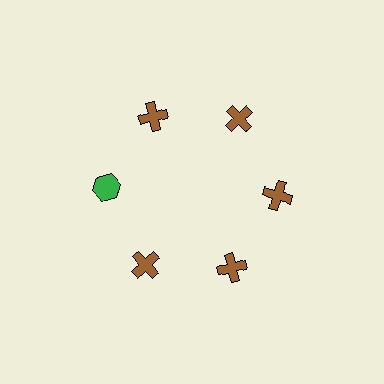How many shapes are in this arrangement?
There are 6 shapes arranged in a ring pattern.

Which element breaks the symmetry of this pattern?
The green hexagon at roughly the 9 o'clock position breaks the symmetry. All other shapes are brown crosses.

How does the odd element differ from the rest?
It differs in both color (green instead of brown) and shape (hexagon instead of cross).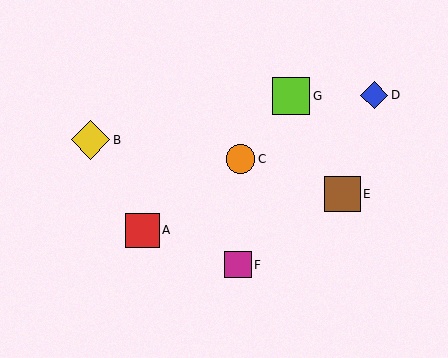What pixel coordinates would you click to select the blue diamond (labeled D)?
Click at (374, 95) to select the blue diamond D.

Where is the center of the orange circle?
The center of the orange circle is at (241, 159).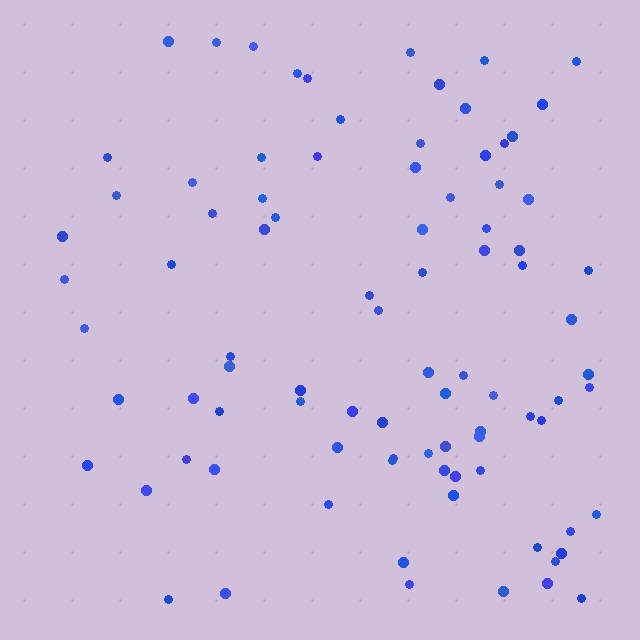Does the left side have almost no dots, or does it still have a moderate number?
Still a moderate number, just noticeably fewer than the right.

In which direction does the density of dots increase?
From left to right, with the right side densest.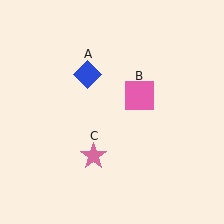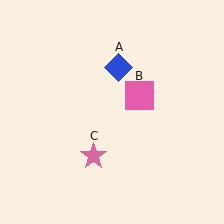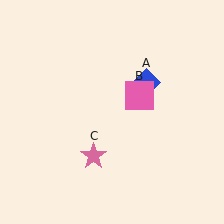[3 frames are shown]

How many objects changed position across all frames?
1 object changed position: blue diamond (object A).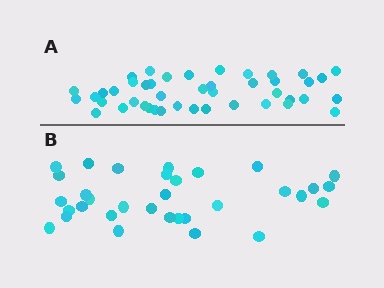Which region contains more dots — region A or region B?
Region A (the top region) has more dots.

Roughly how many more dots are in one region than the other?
Region A has roughly 12 or so more dots than region B.